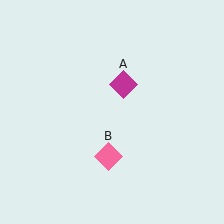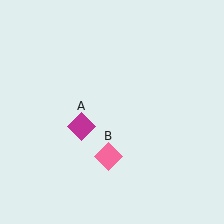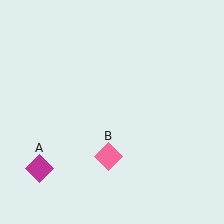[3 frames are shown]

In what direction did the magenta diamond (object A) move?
The magenta diamond (object A) moved down and to the left.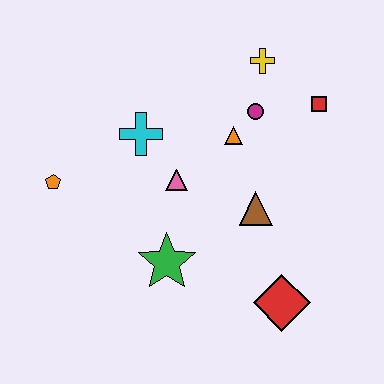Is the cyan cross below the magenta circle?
Yes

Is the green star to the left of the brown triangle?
Yes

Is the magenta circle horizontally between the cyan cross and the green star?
No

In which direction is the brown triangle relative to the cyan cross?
The brown triangle is to the right of the cyan cross.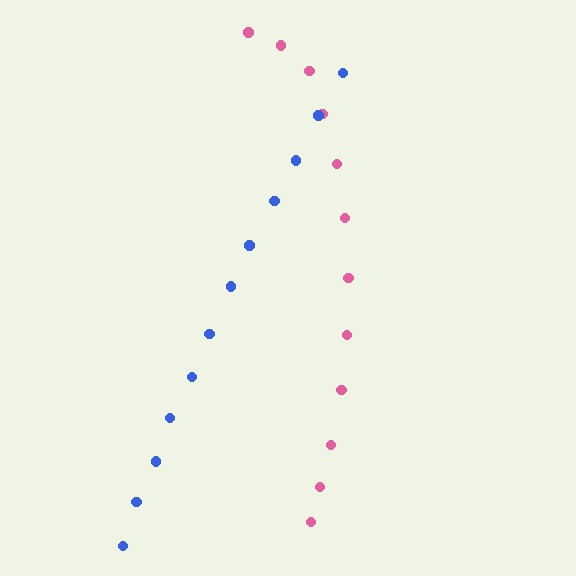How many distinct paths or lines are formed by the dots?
There are 2 distinct paths.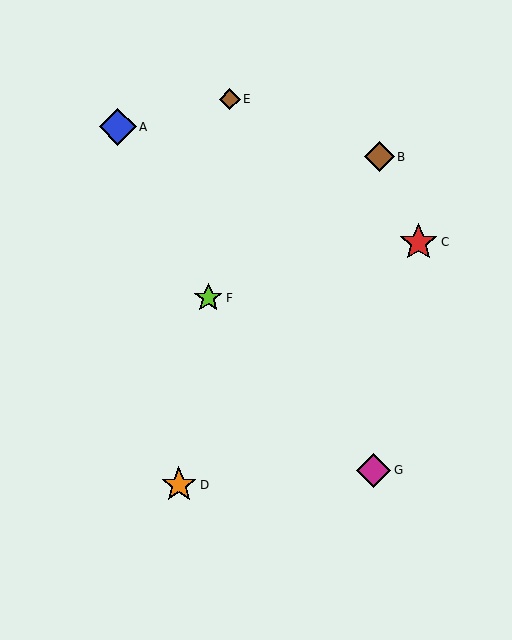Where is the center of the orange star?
The center of the orange star is at (179, 485).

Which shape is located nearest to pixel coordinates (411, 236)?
The red star (labeled C) at (418, 242) is nearest to that location.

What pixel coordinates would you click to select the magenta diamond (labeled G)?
Click at (374, 470) to select the magenta diamond G.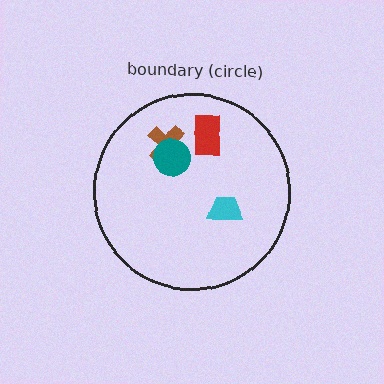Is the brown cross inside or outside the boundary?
Inside.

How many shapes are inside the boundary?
4 inside, 0 outside.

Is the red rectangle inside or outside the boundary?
Inside.